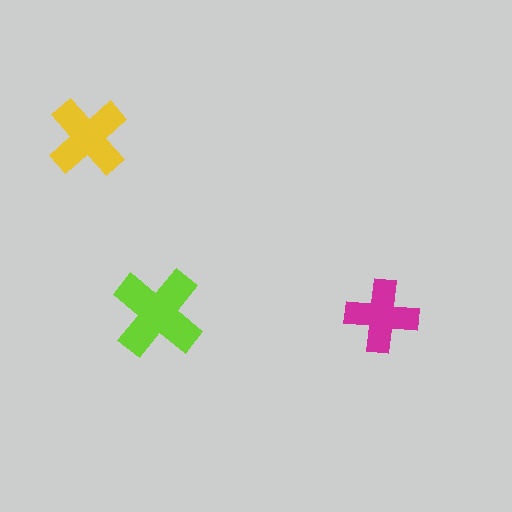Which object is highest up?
The yellow cross is topmost.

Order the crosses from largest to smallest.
the lime one, the yellow one, the magenta one.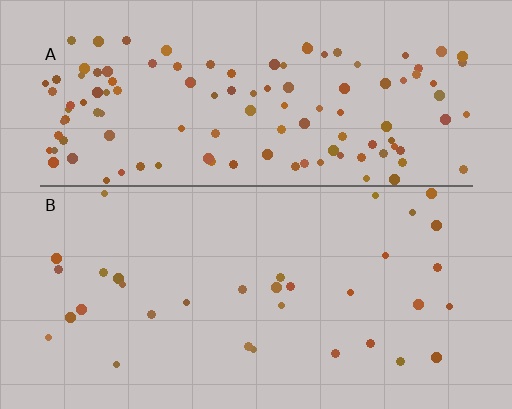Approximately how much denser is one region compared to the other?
Approximately 3.7× — region A over region B.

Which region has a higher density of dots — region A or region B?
A (the top).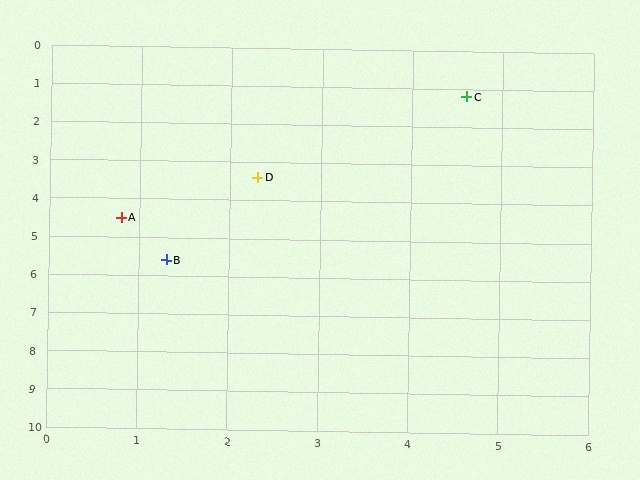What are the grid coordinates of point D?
Point D is at approximately (2.3, 3.4).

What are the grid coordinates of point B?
Point B is at approximately (1.3, 5.6).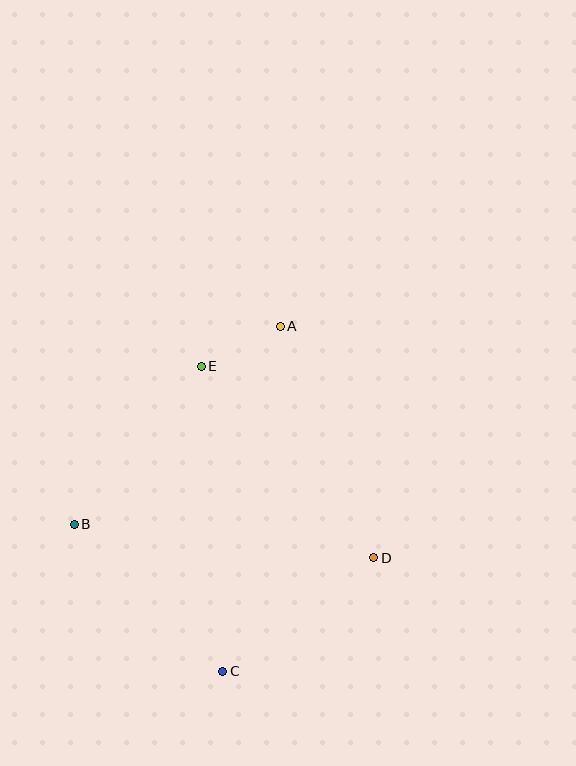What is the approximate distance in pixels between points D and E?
The distance between D and E is approximately 258 pixels.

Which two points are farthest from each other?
Points A and C are farthest from each other.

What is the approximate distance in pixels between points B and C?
The distance between B and C is approximately 209 pixels.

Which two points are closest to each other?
Points A and E are closest to each other.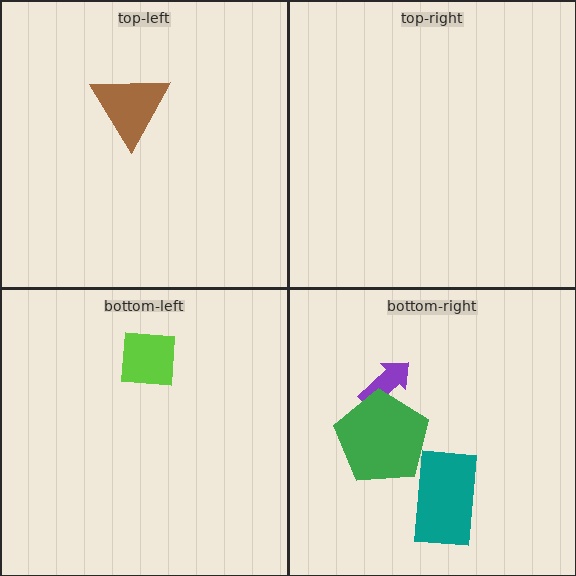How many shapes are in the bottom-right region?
3.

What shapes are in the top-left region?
The brown triangle.